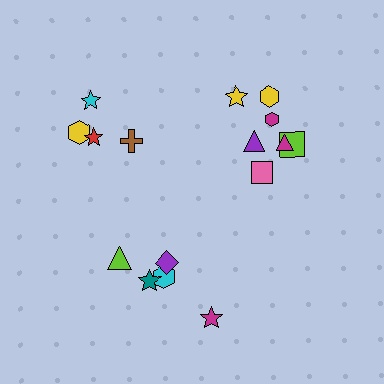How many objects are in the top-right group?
There are 7 objects.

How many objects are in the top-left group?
There are 4 objects.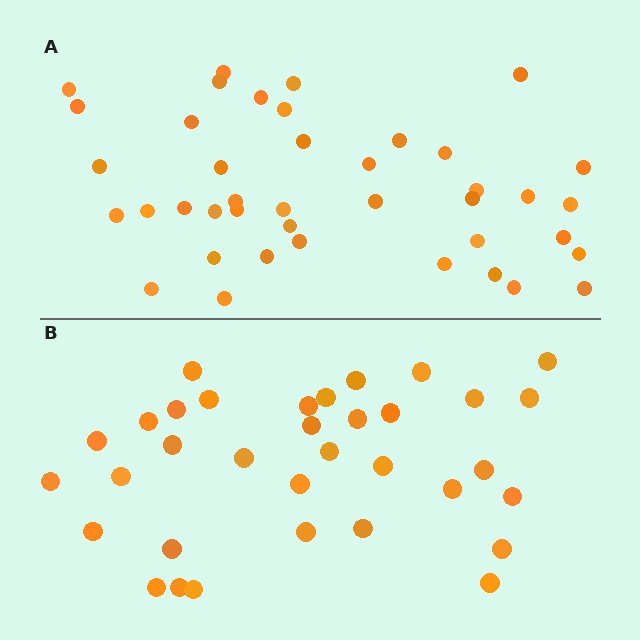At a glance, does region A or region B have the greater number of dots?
Region A (the top region) has more dots.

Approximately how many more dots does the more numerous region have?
Region A has roughly 8 or so more dots than region B.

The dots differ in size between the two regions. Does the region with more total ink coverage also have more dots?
No. Region B has more total ink coverage because its dots are larger, but region A actually contains more individual dots. Total area can be misleading — the number of items is what matters here.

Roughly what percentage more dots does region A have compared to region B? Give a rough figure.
About 20% more.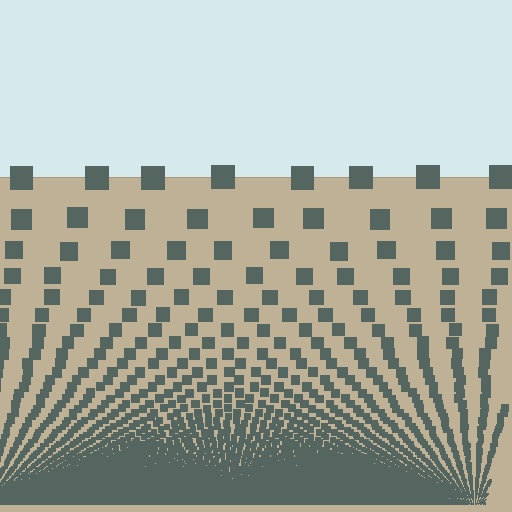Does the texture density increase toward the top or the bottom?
Density increases toward the bottom.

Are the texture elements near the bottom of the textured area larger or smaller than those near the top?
Smaller. The gradient is inverted — elements near the bottom are smaller and denser.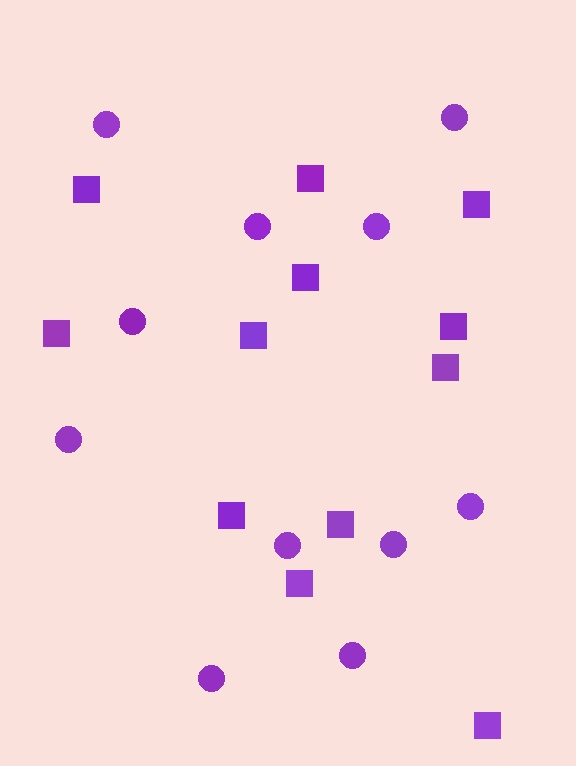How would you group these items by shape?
There are 2 groups: one group of squares (12) and one group of circles (11).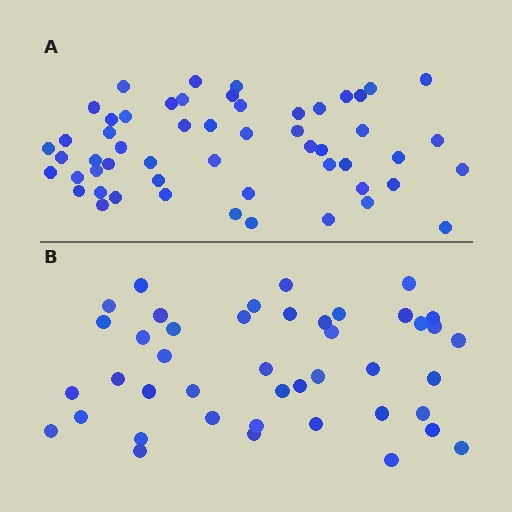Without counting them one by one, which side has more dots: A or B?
Region A (the top region) has more dots.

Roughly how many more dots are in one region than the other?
Region A has roughly 12 or so more dots than region B.